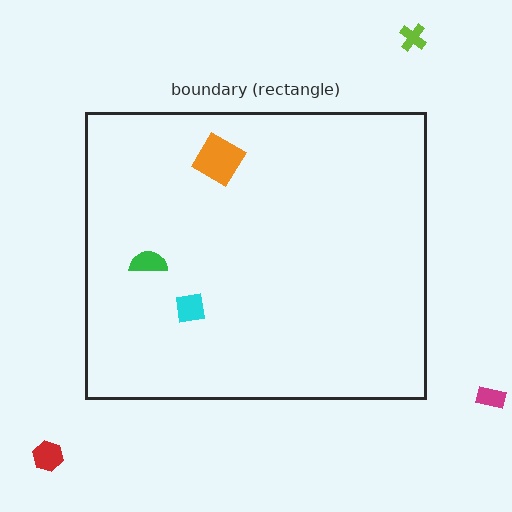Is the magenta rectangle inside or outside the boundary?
Outside.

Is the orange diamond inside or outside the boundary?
Inside.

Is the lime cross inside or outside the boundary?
Outside.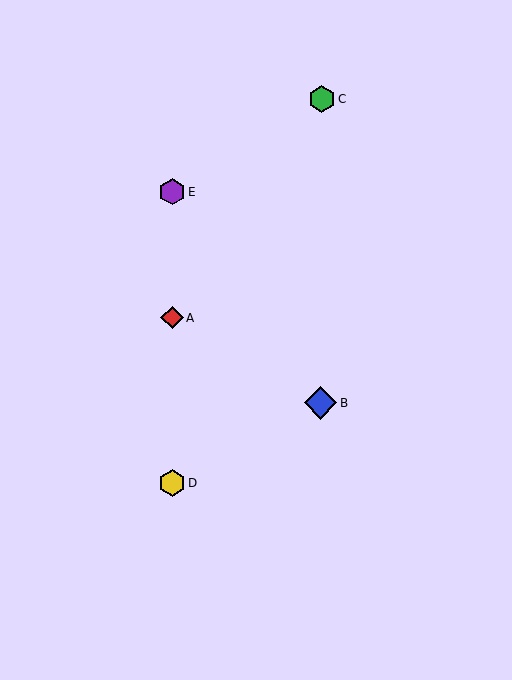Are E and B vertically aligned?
No, E is at x≈172 and B is at x≈320.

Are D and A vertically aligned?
Yes, both are at x≈172.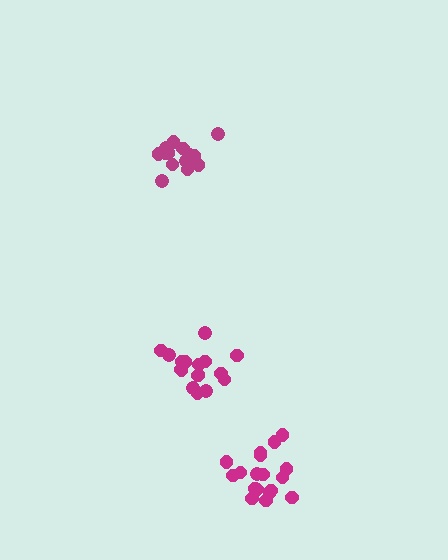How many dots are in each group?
Group 1: 15 dots, Group 2: 17 dots, Group 3: 18 dots (50 total).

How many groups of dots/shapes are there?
There are 3 groups.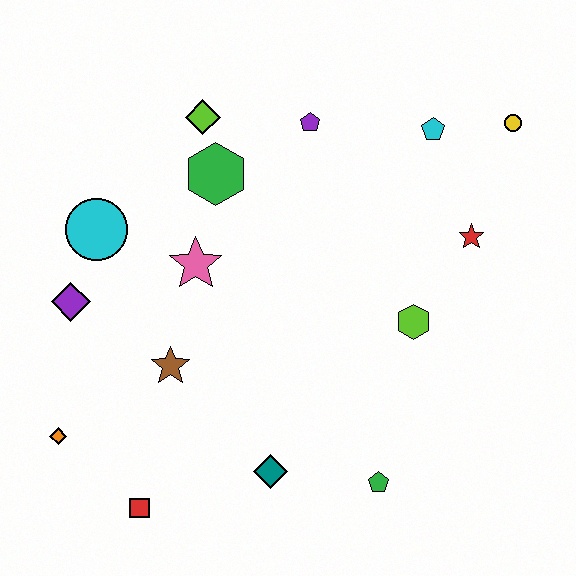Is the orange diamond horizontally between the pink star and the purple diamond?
No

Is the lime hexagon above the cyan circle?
No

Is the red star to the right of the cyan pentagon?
Yes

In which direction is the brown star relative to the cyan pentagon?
The brown star is to the left of the cyan pentagon.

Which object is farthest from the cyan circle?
The yellow circle is farthest from the cyan circle.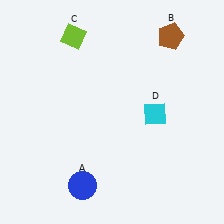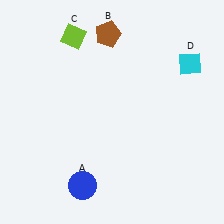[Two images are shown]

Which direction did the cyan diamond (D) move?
The cyan diamond (D) moved up.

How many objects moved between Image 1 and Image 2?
2 objects moved between the two images.